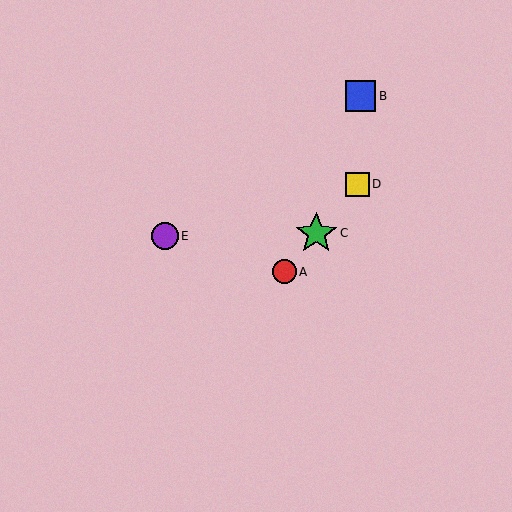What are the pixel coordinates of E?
Object E is at (165, 236).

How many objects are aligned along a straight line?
3 objects (A, C, D) are aligned along a straight line.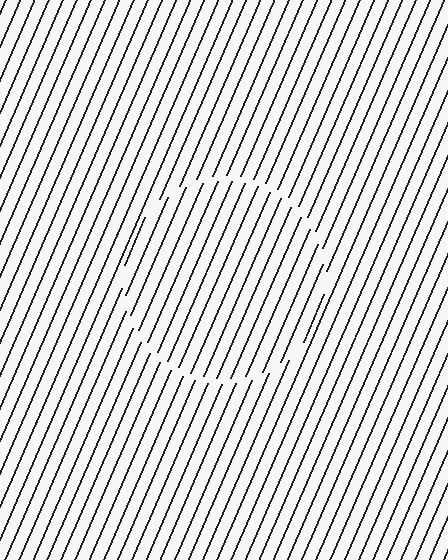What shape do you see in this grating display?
An illusory circle. The interior of the shape contains the same grating, shifted by half a period — the contour is defined by the phase discontinuity where line-ends from the inner and outer gratings abut.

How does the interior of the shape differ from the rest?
The interior of the shape contains the same grating, shifted by half a period — the contour is defined by the phase discontinuity where line-ends from the inner and outer gratings abut.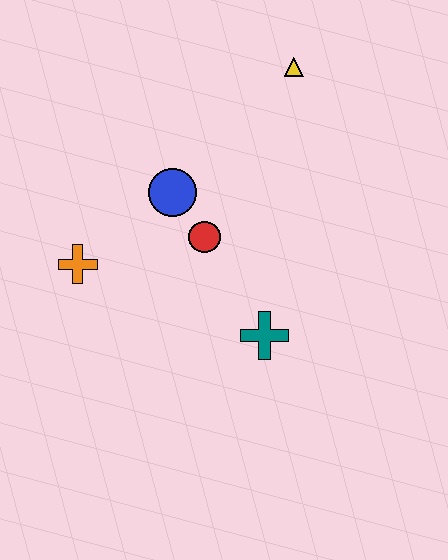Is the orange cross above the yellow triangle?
No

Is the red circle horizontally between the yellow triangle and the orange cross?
Yes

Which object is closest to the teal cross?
The red circle is closest to the teal cross.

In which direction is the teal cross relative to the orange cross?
The teal cross is to the right of the orange cross.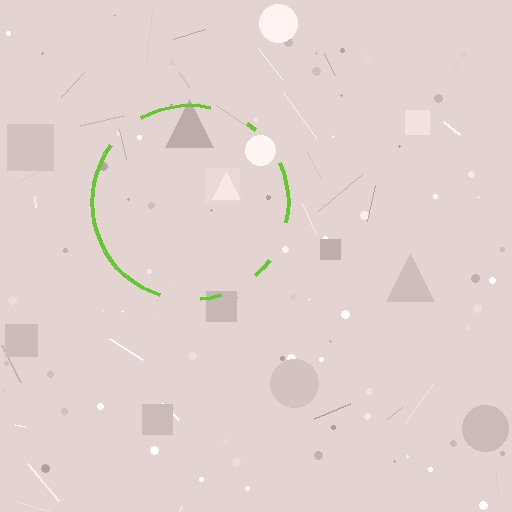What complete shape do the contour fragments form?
The contour fragments form a circle.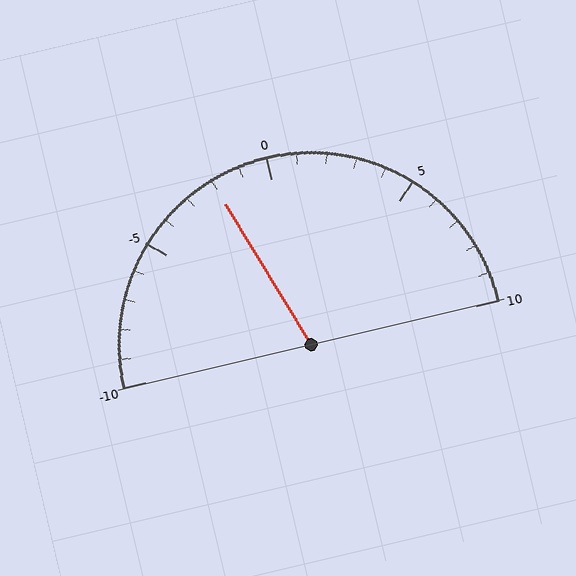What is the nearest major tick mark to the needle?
The nearest major tick mark is 0.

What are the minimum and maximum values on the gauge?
The gauge ranges from -10 to 10.